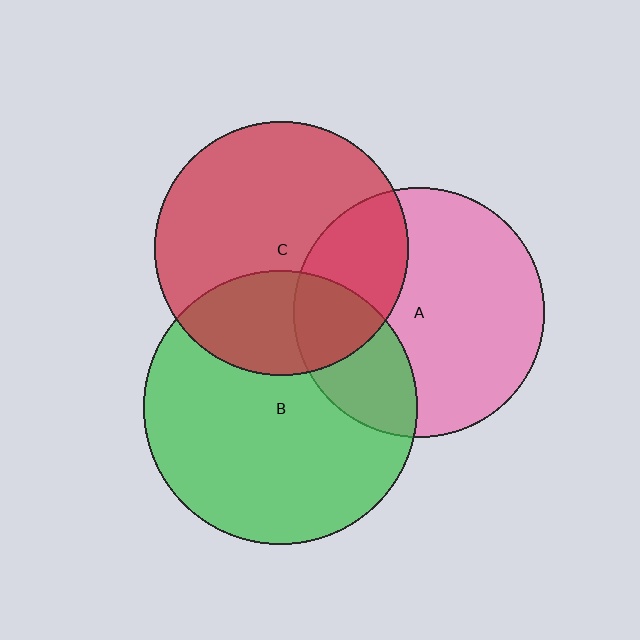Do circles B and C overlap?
Yes.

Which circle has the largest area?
Circle B (green).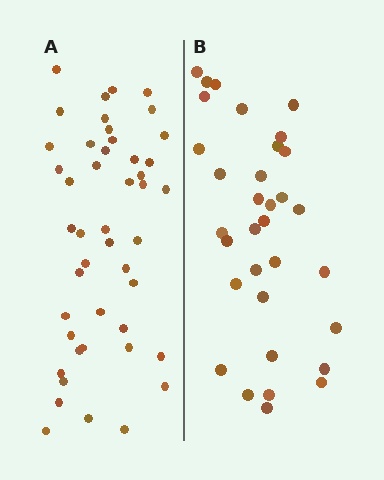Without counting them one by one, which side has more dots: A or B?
Region A (the left region) has more dots.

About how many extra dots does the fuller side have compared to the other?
Region A has approximately 15 more dots than region B.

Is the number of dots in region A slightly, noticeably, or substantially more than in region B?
Region A has noticeably more, but not dramatically so. The ratio is roughly 1.4 to 1.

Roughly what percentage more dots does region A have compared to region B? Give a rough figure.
About 40% more.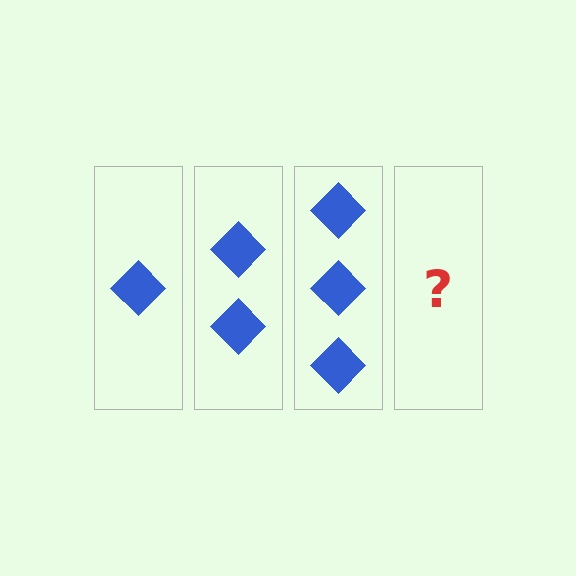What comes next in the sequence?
The next element should be 4 diamonds.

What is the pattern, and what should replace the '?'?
The pattern is that each step adds one more diamond. The '?' should be 4 diamonds.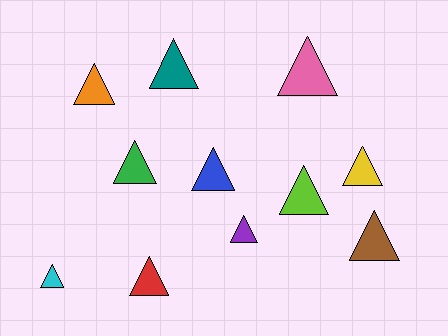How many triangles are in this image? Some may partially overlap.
There are 11 triangles.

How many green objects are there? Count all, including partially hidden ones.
There is 1 green object.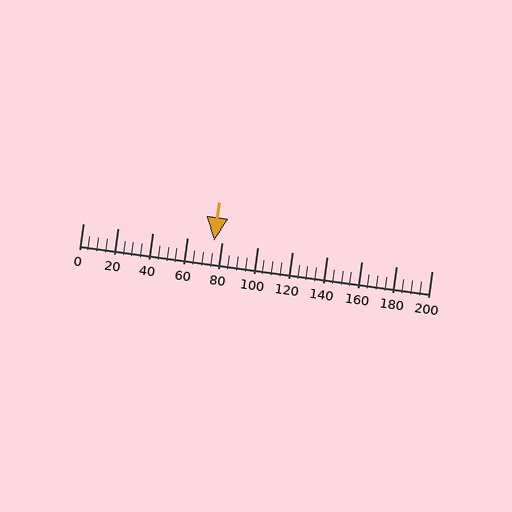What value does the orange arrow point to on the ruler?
The orange arrow points to approximately 75.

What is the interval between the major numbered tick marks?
The major tick marks are spaced 20 units apart.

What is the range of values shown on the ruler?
The ruler shows values from 0 to 200.